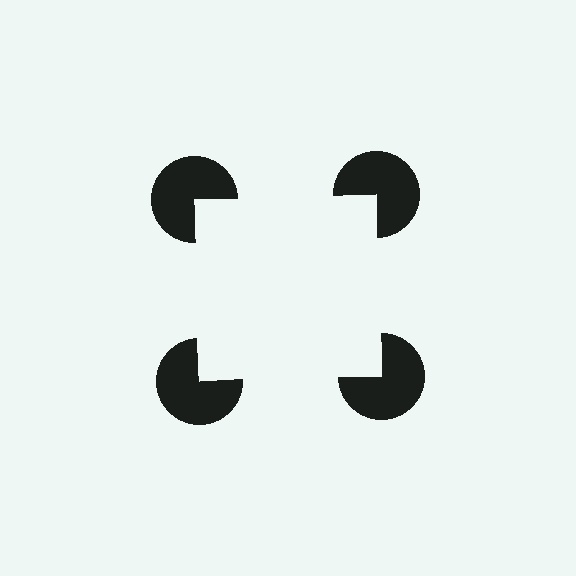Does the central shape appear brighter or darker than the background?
It typically appears slightly brighter than the background, even though no actual brightness change is drawn.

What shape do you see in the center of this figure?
An illusory square — its edges are inferred from the aligned wedge cuts in the pac-man discs, not physically drawn.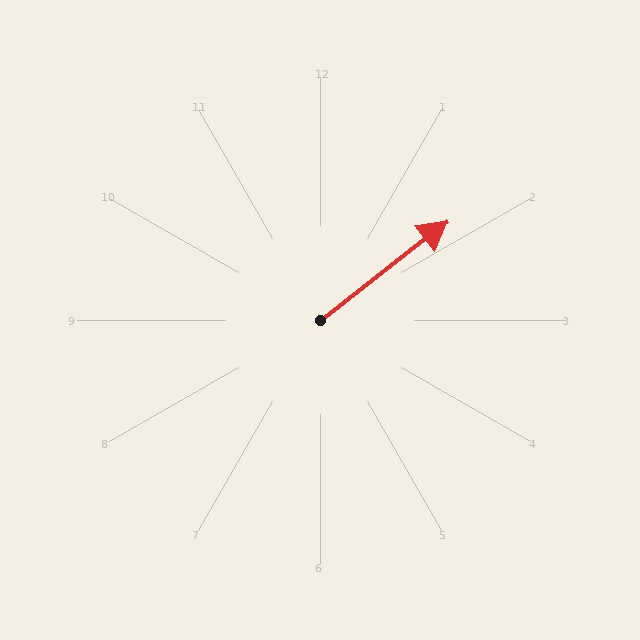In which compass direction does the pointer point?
Northeast.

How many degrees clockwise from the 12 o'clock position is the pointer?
Approximately 52 degrees.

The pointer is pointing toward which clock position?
Roughly 2 o'clock.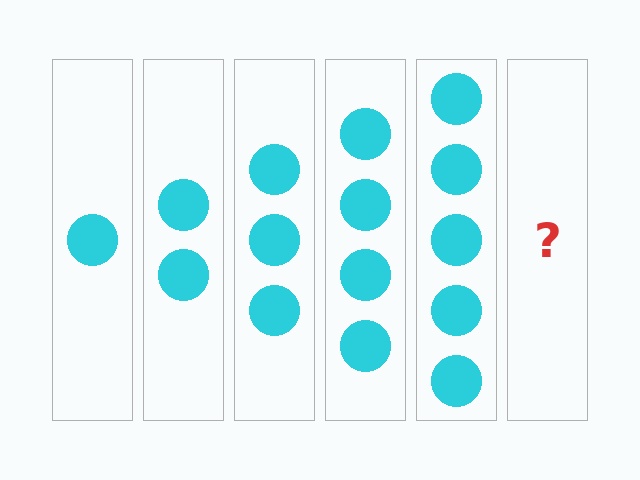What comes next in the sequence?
The next element should be 6 circles.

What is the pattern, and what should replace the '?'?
The pattern is that each step adds one more circle. The '?' should be 6 circles.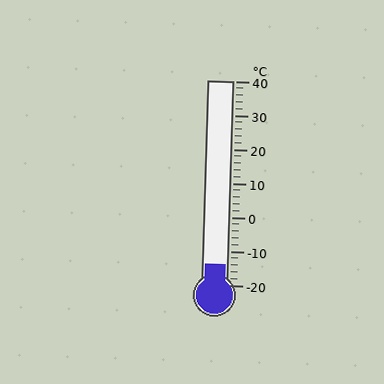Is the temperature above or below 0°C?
The temperature is below 0°C.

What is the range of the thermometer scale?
The thermometer scale ranges from -20°C to 40°C.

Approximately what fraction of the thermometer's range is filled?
The thermometer is filled to approximately 10% of its range.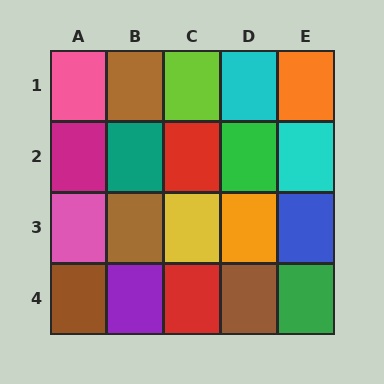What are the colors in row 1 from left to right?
Pink, brown, lime, cyan, orange.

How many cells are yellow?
1 cell is yellow.